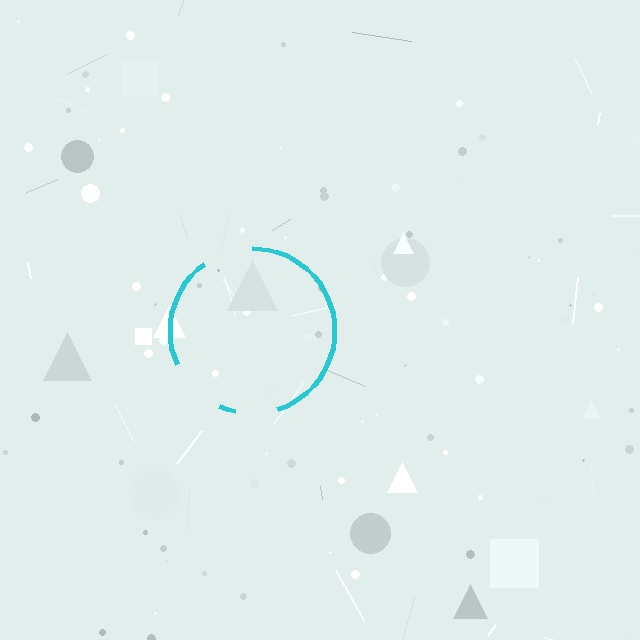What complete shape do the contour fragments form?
The contour fragments form a circle.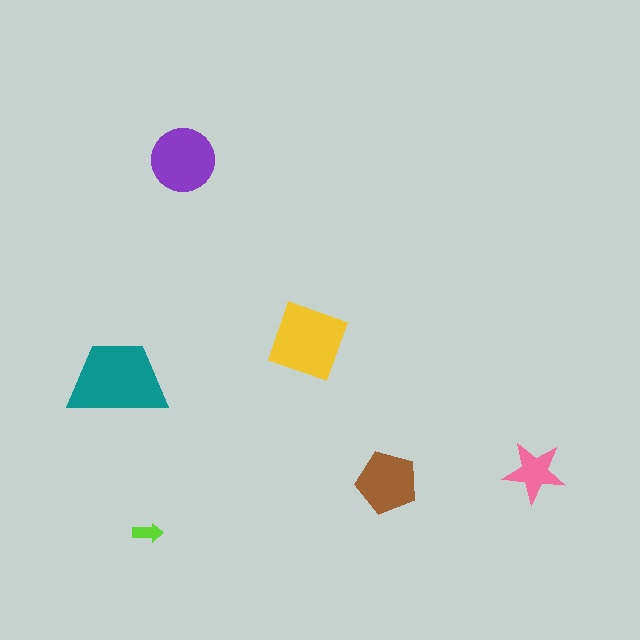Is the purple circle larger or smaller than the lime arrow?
Larger.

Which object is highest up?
The purple circle is topmost.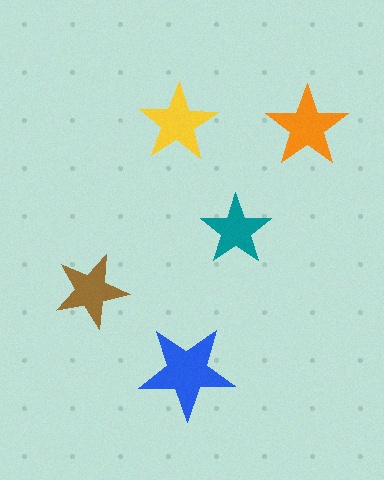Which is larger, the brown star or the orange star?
The orange one.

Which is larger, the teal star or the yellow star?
The yellow one.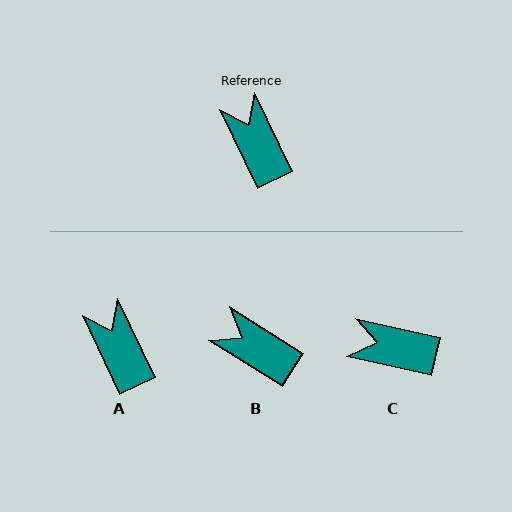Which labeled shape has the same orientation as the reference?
A.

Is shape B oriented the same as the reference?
No, it is off by about 32 degrees.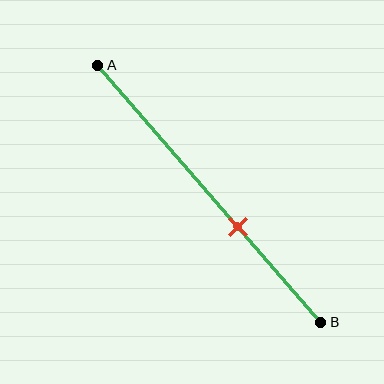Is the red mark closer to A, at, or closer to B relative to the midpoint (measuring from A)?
The red mark is closer to point B than the midpoint of segment AB.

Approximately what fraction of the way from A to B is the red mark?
The red mark is approximately 65% of the way from A to B.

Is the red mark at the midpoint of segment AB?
No, the mark is at about 65% from A, not at the 50% midpoint.